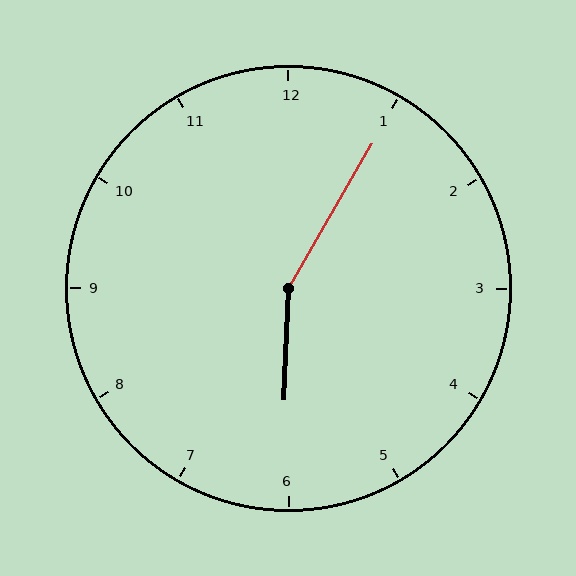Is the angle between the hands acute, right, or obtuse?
It is obtuse.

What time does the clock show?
6:05.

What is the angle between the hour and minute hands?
Approximately 152 degrees.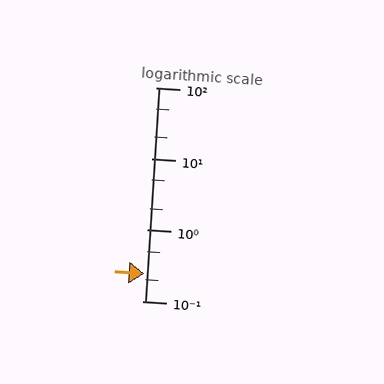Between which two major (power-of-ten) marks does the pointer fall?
The pointer is between 0.1 and 1.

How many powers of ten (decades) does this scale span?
The scale spans 3 decades, from 0.1 to 100.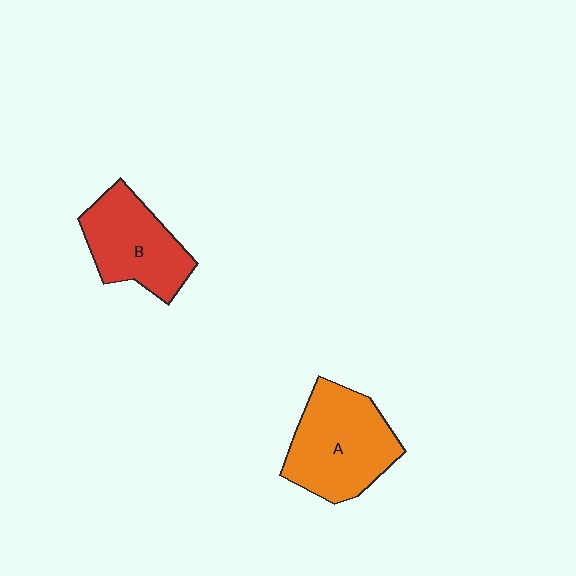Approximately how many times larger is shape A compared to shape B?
Approximately 1.2 times.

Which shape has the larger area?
Shape A (orange).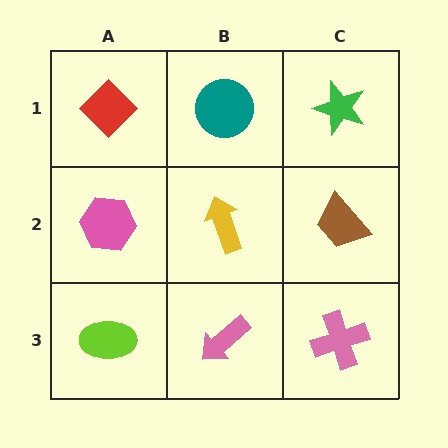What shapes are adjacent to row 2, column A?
A red diamond (row 1, column A), a lime ellipse (row 3, column A), a yellow arrow (row 2, column B).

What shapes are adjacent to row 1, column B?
A yellow arrow (row 2, column B), a red diamond (row 1, column A), a green star (row 1, column C).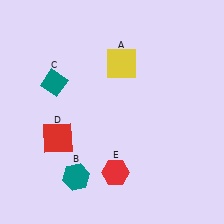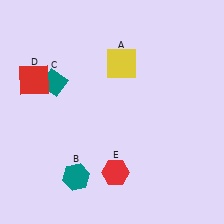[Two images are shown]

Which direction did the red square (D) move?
The red square (D) moved up.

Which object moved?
The red square (D) moved up.